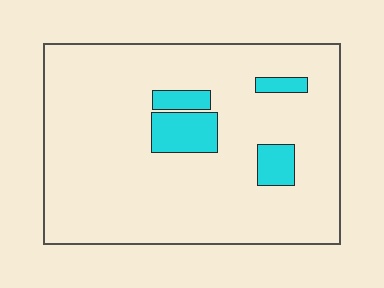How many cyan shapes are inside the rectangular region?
4.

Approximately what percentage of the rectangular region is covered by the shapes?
Approximately 10%.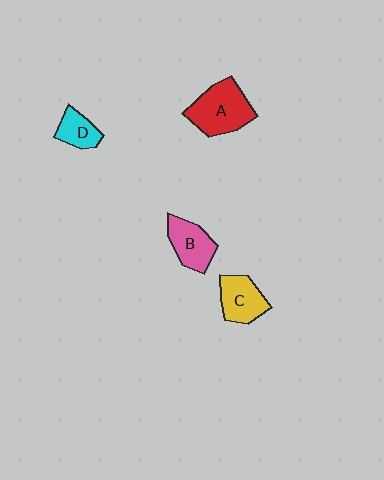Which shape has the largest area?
Shape A (red).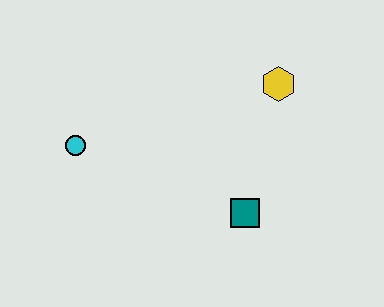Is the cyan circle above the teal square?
Yes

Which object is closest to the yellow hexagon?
The teal square is closest to the yellow hexagon.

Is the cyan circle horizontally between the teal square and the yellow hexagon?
No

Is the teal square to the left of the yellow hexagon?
Yes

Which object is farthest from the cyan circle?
The yellow hexagon is farthest from the cyan circle.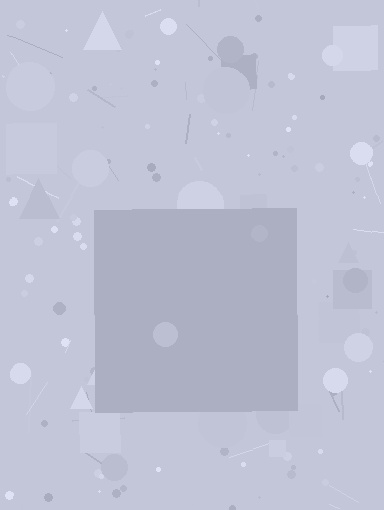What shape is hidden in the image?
A square is hidden in the image.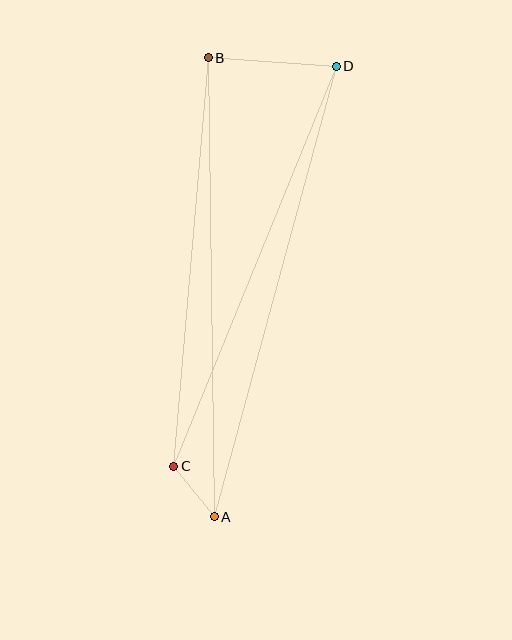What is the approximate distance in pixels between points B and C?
The distance between B and C is approximately 410 pixels.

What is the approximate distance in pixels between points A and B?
The distance between A and B is approximately 459 pixels.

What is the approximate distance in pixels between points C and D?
The distance between C and D is approximately 432 pixels.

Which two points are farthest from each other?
Points A and D are farthest from each other.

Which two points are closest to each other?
Points A and C are closest to each other.